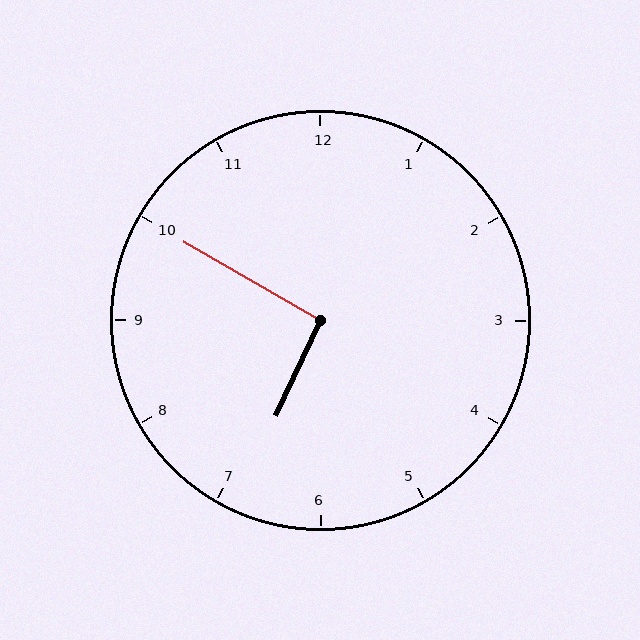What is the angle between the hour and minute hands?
Approximately 95 degrees.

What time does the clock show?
6:50.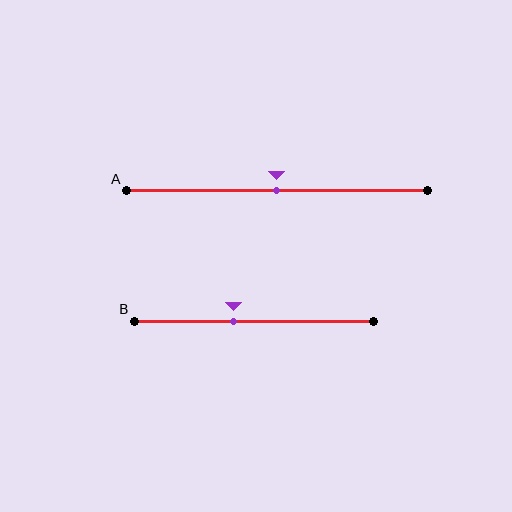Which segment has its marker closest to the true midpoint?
Segment A has its marker closest to the true midpoint.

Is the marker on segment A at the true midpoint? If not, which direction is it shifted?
Yes, the marker on segment A is at the true midpoint.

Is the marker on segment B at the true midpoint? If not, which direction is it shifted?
No, the marker on segment B is shifted to the left by about 8% of the segment length.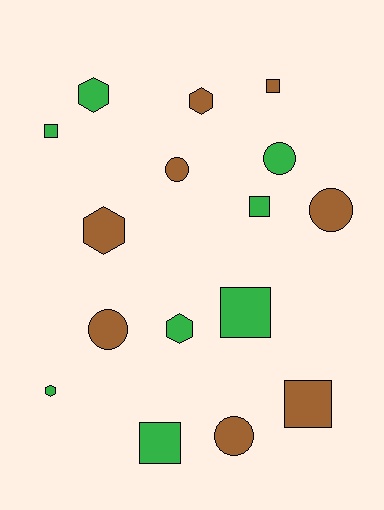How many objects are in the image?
There are 16 objects.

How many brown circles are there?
There are 4 brown circles.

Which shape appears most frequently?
Square, with 6 objects.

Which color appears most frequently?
Brown, with 8 objects.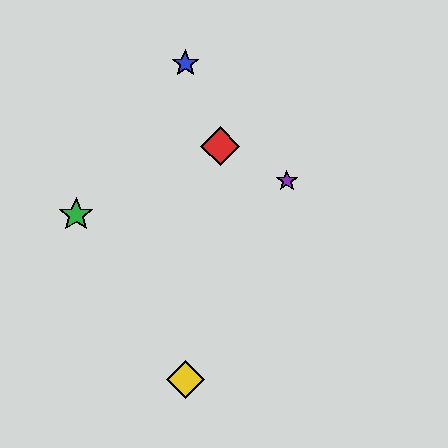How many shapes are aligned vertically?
2 shapes (the blue star, the yellow diamond) are aligned vertically.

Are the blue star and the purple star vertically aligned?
No, the blue star is at x≈185 and the purple star is at x≈287.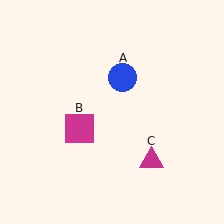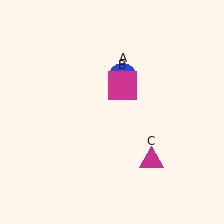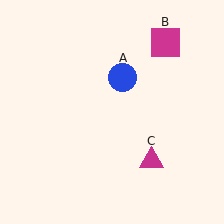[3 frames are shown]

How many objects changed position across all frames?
1 object changed position: magenta square (object B).